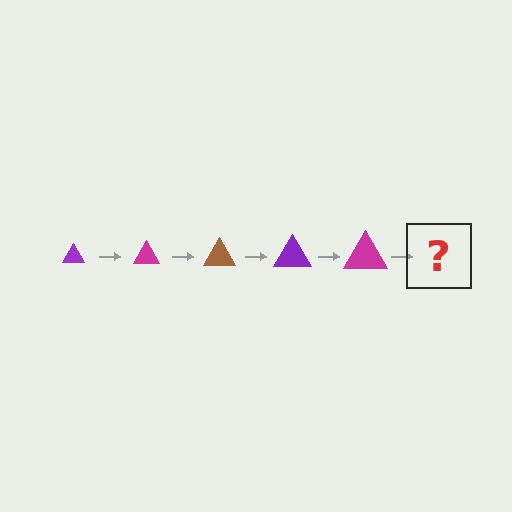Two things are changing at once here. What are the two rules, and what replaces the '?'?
The two rules are that the triangle grows larger each step and the color cycles through purple, magenta, and brown. The '?' should be a brown triangle, larger than the previous one.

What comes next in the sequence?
The next element should be a brown triangle, larger than the previous one.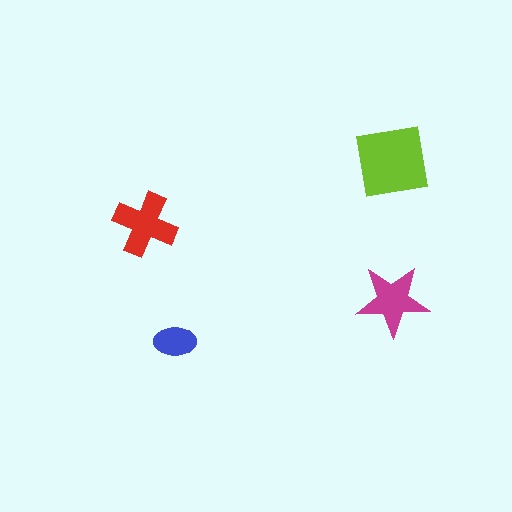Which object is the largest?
The lime square.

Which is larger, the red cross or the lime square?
The lime square.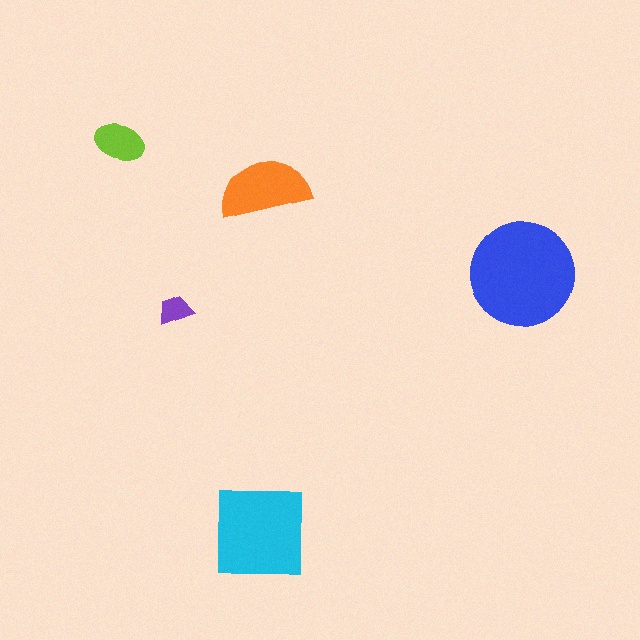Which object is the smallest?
The purple trapezoid.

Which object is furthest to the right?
The blue circle is rightmost.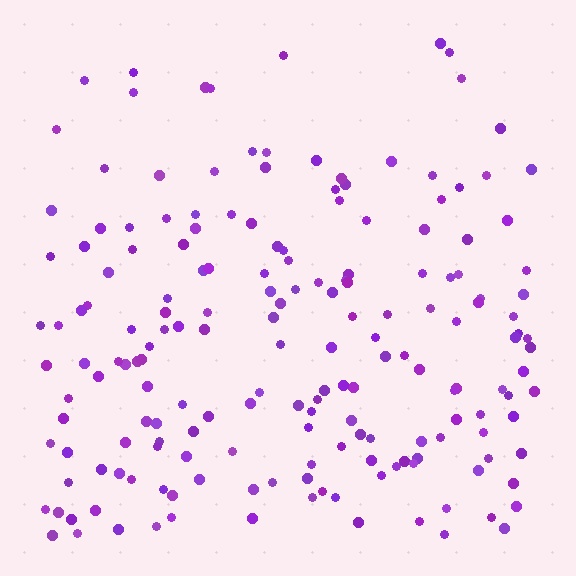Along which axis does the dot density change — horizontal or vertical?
Vertical.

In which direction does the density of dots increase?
From top to bottom, with the bottom side densest.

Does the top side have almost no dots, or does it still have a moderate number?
Still a moderate number, just noticeably fewer than the bottom.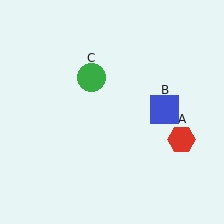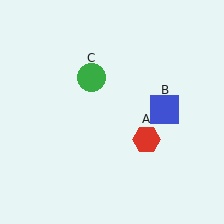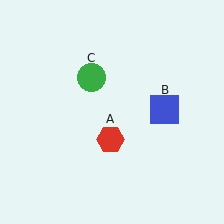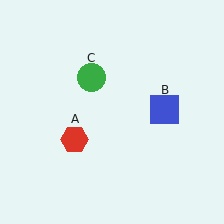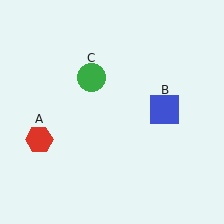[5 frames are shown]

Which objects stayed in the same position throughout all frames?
Blue square (object B) and green circle (object C) remained stationary.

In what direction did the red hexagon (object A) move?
The red hexagon (object A) moved left.